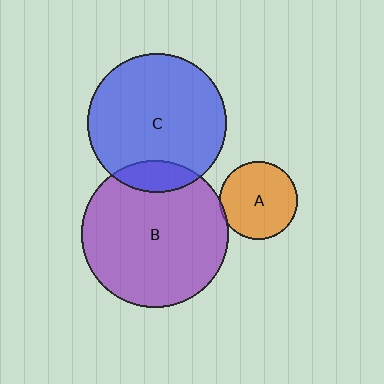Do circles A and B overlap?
Yes.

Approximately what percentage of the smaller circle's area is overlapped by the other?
Approximately 5%.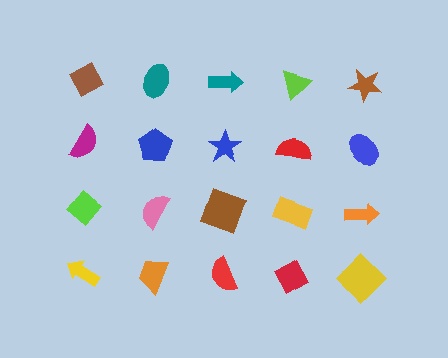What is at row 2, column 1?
A magenta semicircle.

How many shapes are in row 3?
5 shapes.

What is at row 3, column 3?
A brown square.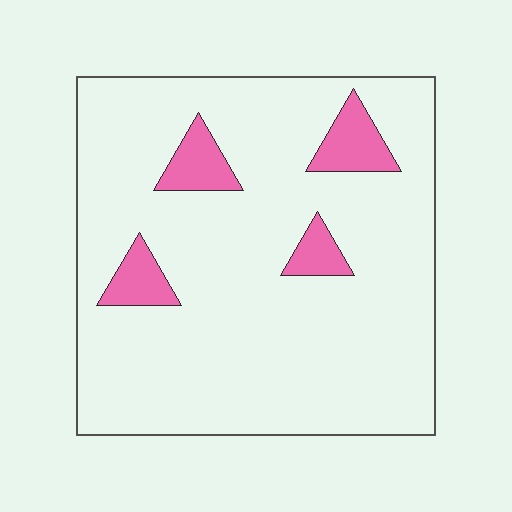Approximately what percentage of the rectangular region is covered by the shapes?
Approximately 10%.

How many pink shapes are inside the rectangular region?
4.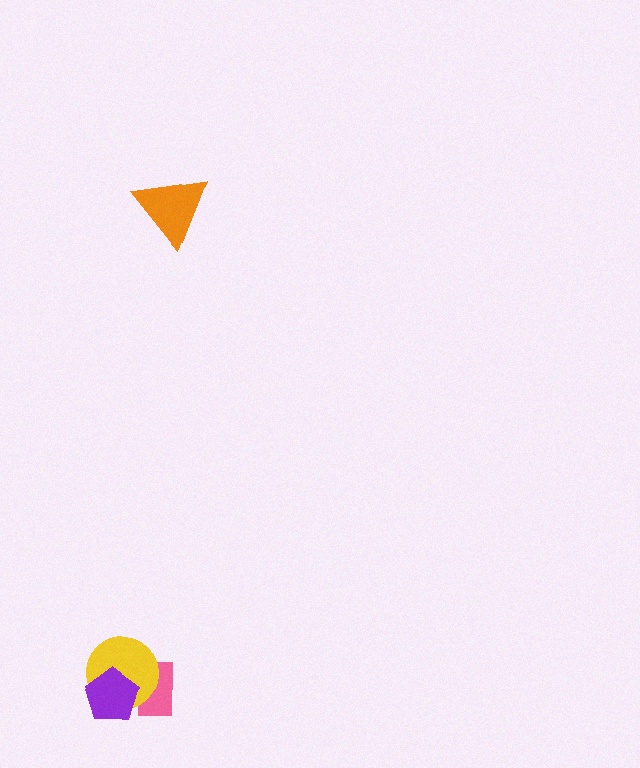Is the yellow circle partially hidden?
Yes, it is partially covered by another shape.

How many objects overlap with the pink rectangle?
2 objects overlap with the pink rectangle.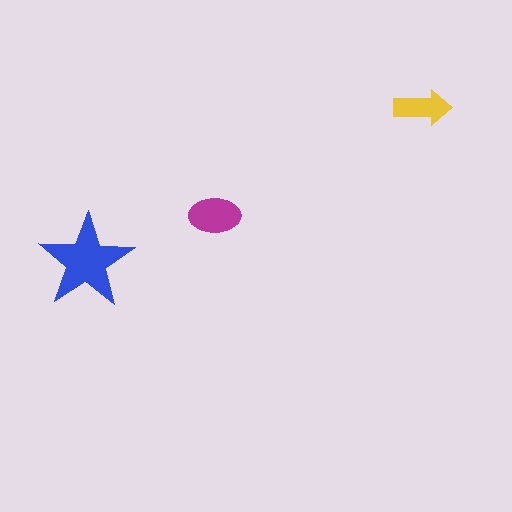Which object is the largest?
The blue star.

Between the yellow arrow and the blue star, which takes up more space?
The blue star.